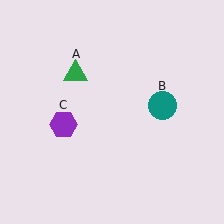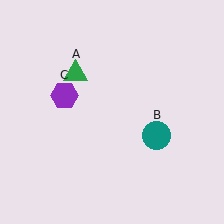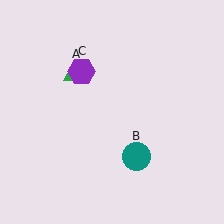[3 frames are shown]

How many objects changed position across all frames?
2 objects changed position: teal circle (object B), purple hexagon (object C).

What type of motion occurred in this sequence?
The teal circle (object B), purple hexagon (object C) rotated clockwise around the center of the scene.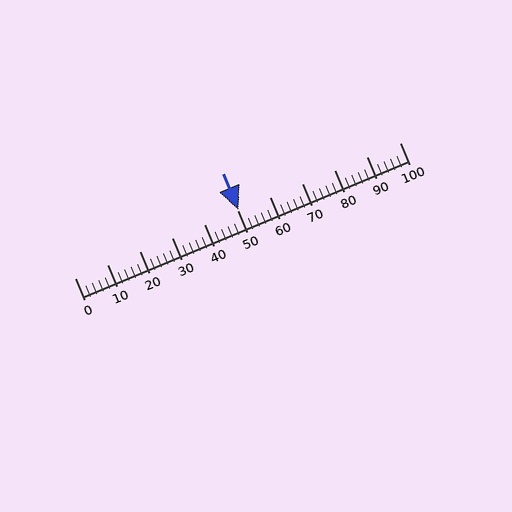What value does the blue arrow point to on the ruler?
The blue arrow points to approximately 50.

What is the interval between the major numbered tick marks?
The major tick marks are spaced 10 units apart.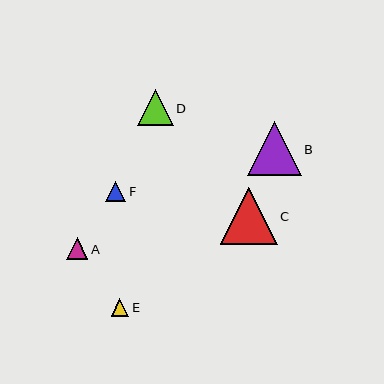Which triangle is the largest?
Triangle C is the largest with a size of approximately 57 pixels.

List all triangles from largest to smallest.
From largest to smallest: C, B, D, A, F, E.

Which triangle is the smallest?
Triangle E is the smallest with a size of approximately 17 pixels.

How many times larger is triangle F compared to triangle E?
Triangle F is approximately 1.2 times the size of triangle E.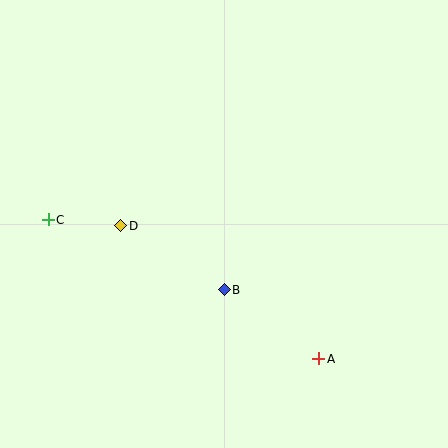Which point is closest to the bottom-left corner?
Point C is closest to the bottom-left corner.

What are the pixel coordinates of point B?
Point B is at (224, 290).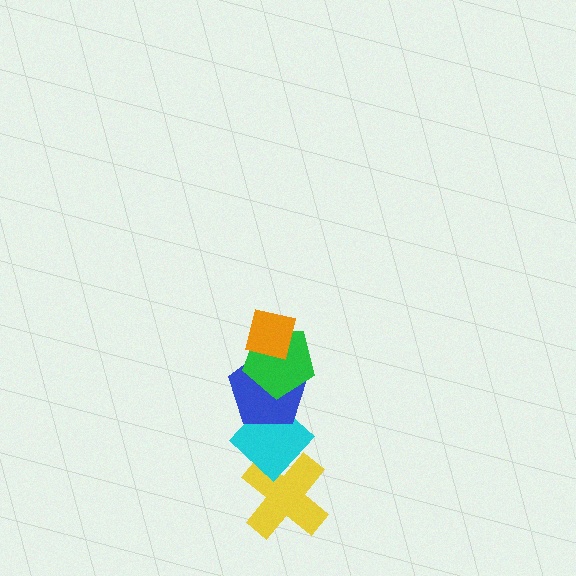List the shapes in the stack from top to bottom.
From top to bottom: the orange square, the green pentagon, the blue pentagon, the cyan diamond, the yellow cross.